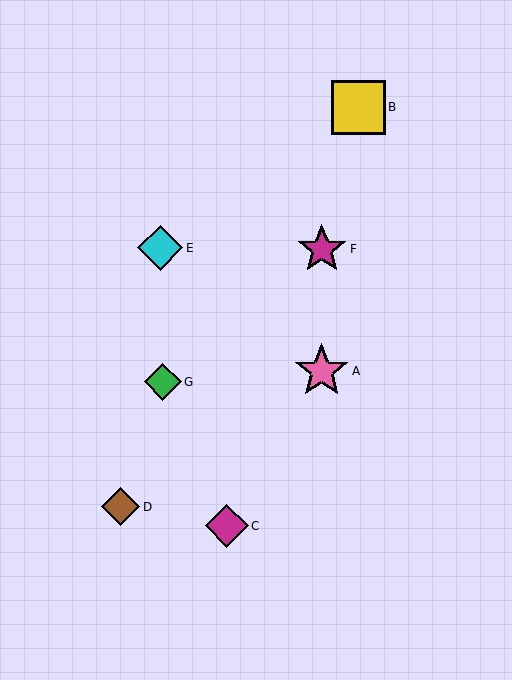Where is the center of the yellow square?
The center of the yellow square is at (358, 107).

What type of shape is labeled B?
Shape B is a yellow square.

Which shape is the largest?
The pink star (labeled A) is the largest.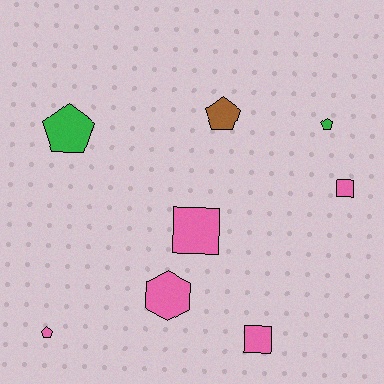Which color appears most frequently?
Pink, with 5 objects.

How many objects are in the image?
There are 8 objects.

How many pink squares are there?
There are 3 pink squares.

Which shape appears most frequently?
Pentagon, with 4 objects.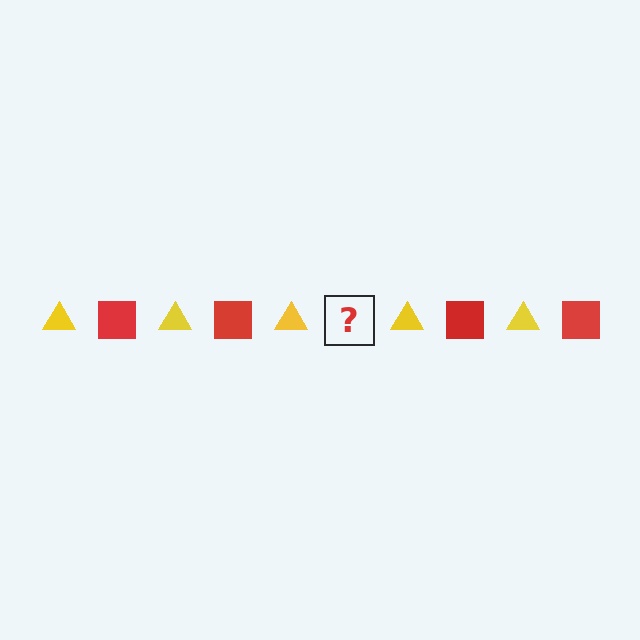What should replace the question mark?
The question mark should be replaced with a red square.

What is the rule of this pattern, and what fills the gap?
The rule is that the pattern alternates between yellow triangle and red square. The gap should be filled with a red square.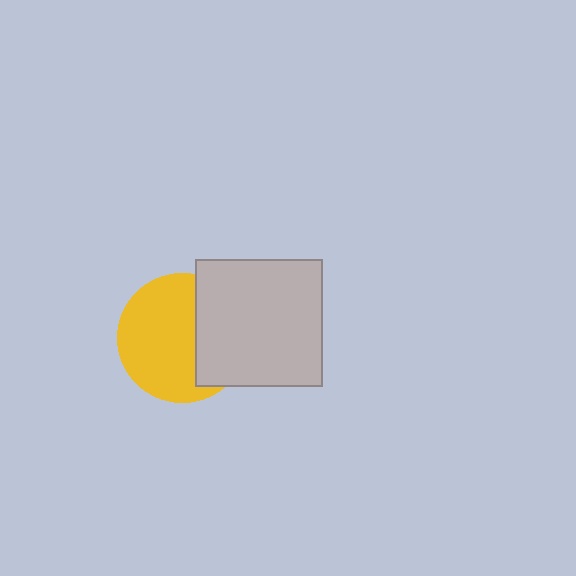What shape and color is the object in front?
The object in front is a light gray square.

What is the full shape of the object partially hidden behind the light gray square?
The partially hidden object is a yellow circle.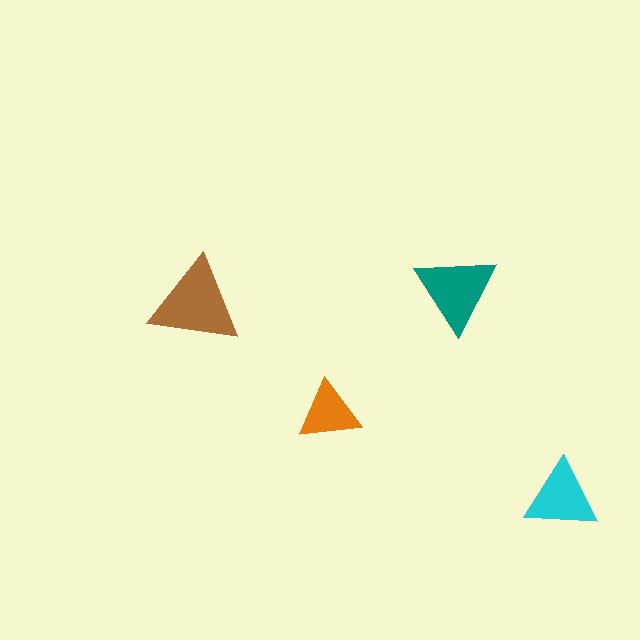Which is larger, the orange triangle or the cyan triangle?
The cyan one.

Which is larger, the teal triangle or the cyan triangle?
The teal one.